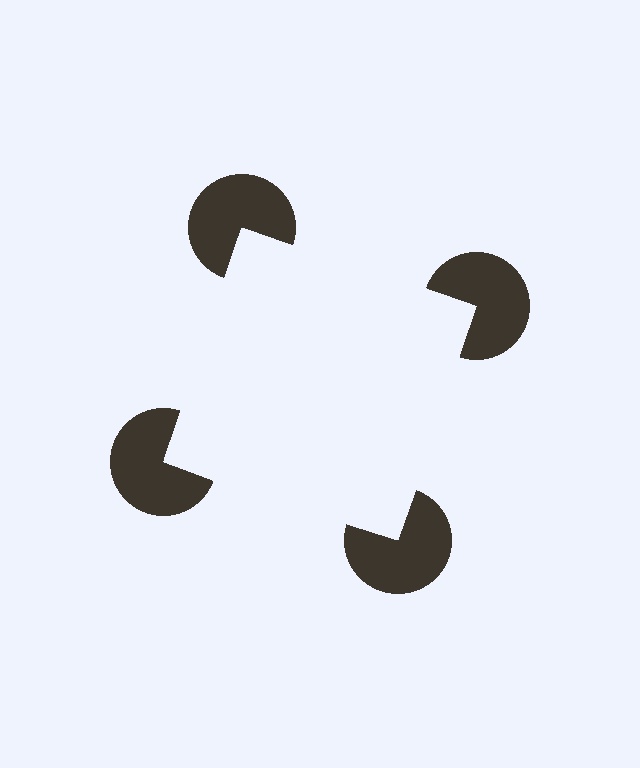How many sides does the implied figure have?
4 sides.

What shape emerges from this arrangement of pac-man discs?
An illusory square — its edges are inferred from the aligned wedge cuts in the pac-man discs, not physically drawn.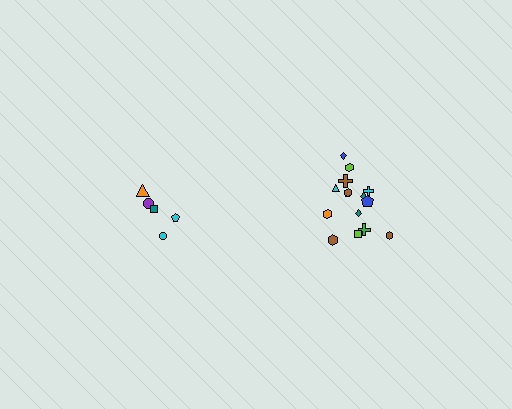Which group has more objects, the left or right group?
The right group.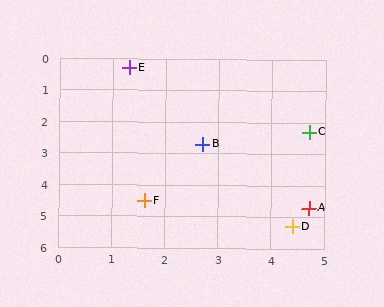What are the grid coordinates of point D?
Point D is at approximately (4.4, 5.3).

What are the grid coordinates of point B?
Point B is at approximately (2.7, 2.7).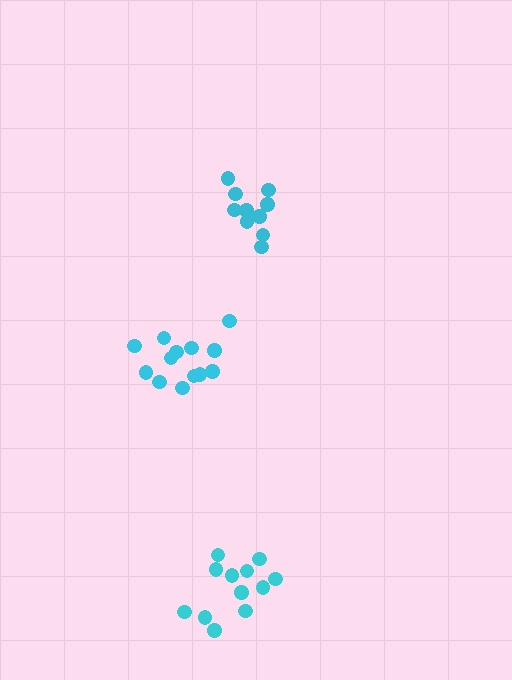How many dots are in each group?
Group 1: 12 dots, Group 2: 13 dots, Group 3: 10 dots (35 total).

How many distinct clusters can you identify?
There are 3 distinct clusters.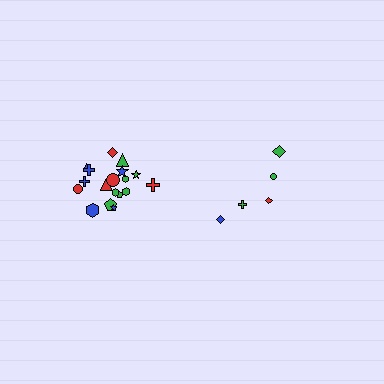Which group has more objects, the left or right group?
The left group.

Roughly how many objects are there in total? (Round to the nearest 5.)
Roughly 25 objects in total.